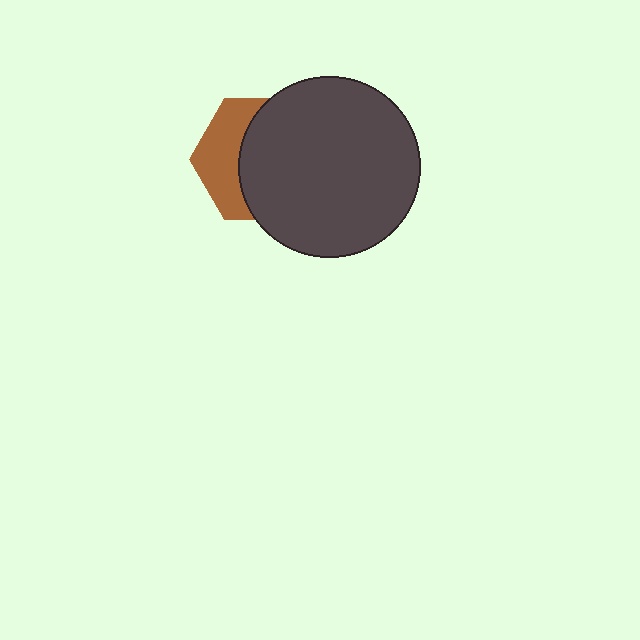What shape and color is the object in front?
The object in front is a dark gray circle.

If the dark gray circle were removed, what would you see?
You would see the complete brown hexagon.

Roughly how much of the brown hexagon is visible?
A small part of it is visible (roughly 37%).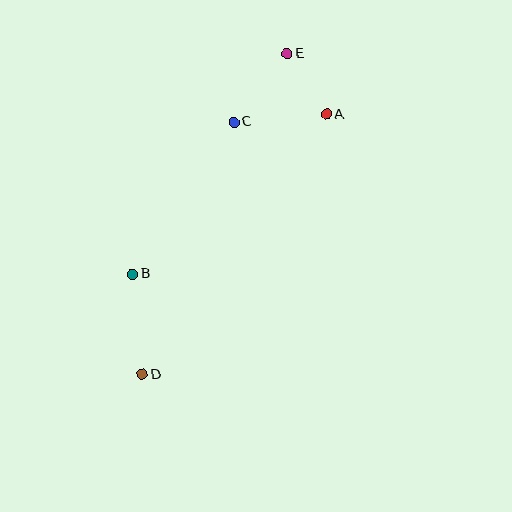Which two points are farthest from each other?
Points D and E are farthest from each other.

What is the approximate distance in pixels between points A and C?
The distance between A and C is approximately 93 pixels.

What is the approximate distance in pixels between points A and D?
The distance between A and D is approximately 319 pixels.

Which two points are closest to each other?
Points A and E are closest to each other.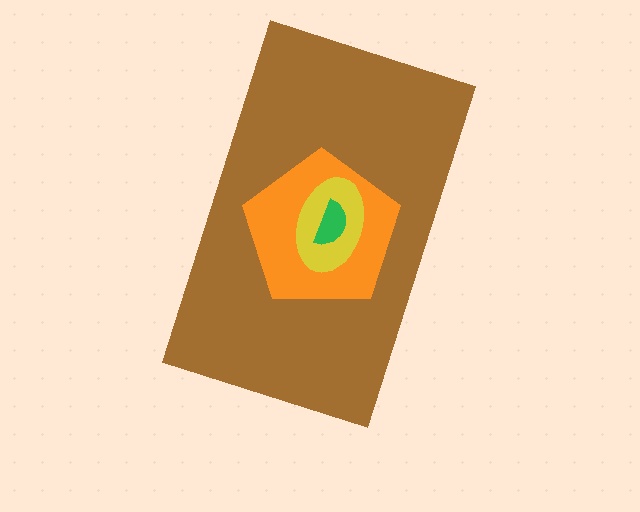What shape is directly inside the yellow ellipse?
The green semicircle.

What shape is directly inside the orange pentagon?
The yellow ellipse.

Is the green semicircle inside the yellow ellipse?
Yes.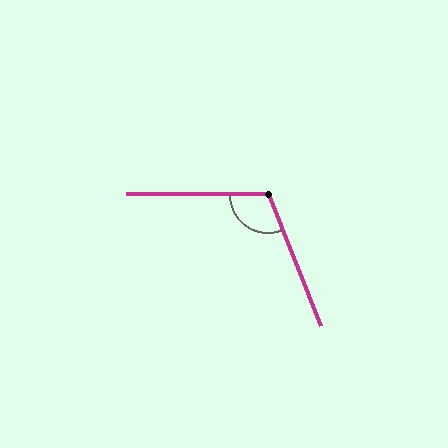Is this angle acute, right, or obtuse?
It is obtuse.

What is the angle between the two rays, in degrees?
Approximately 112 degrees.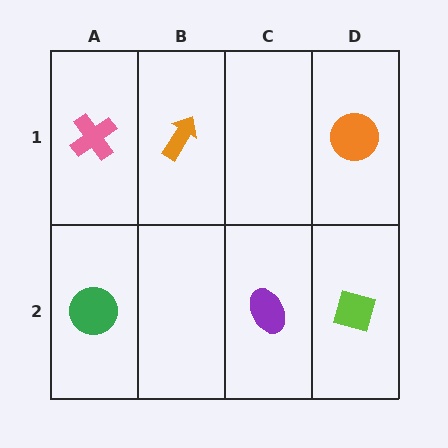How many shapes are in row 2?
3 shapes.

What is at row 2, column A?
A green circle.